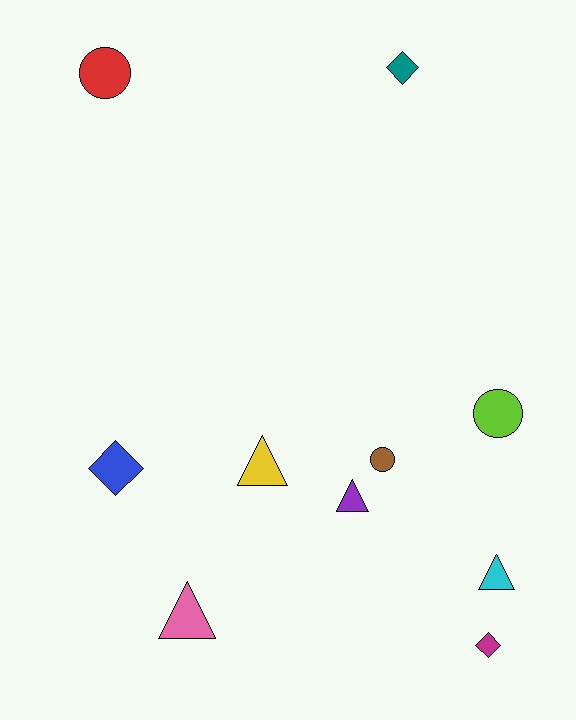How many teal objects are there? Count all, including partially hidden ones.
There is 1 teal object.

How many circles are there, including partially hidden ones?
There are 3 circles.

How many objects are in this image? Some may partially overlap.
There are 10 objects.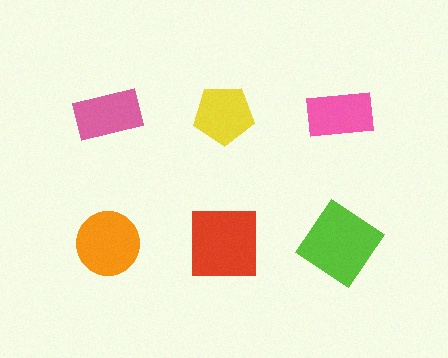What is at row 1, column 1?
A pink rectangle.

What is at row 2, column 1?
An orange circle.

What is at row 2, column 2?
A red square.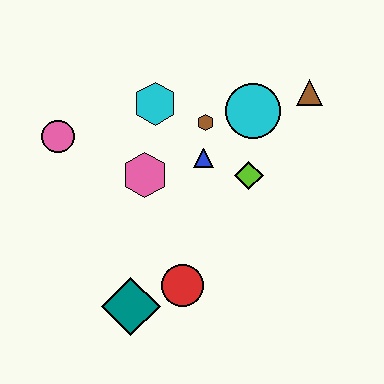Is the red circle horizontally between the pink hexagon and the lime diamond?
Yes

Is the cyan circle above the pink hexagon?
Yes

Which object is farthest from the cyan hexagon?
The teal diamond is farthest from the cyan hexagon.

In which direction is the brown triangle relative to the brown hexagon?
The brown triangle is to the right of the brown hexagon.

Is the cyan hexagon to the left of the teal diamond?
No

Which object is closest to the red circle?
The teal diamond is closest to the red circle.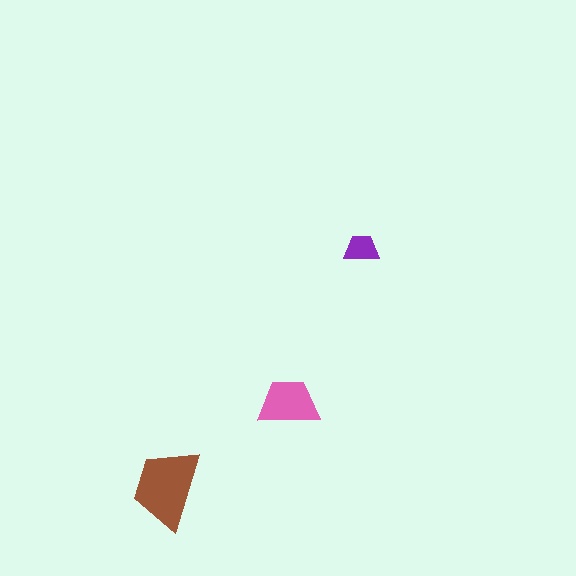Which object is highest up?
The purple trapezoid is topmost.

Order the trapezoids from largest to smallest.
the brown one, the pink one, the purple one.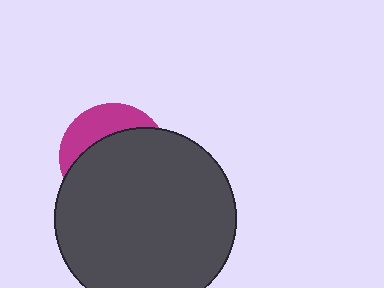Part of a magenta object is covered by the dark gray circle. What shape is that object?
It is a circle.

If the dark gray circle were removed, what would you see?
You would see the complete magenta circle.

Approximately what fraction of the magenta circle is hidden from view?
Roughly 69% of the magenta circle is hidden behind the dark gray circle.